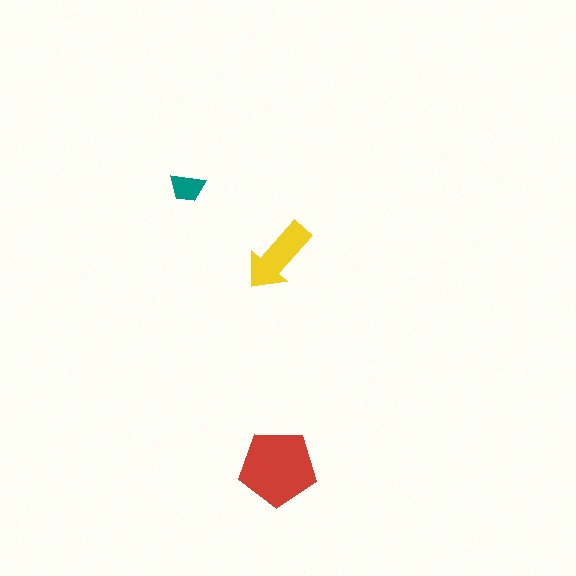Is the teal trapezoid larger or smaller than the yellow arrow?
Smaller.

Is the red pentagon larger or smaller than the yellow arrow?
Larger.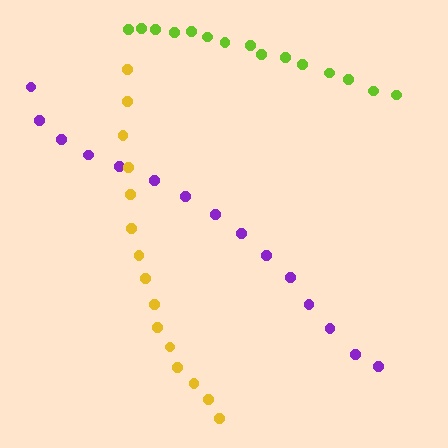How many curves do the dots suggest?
There are 3 distinct paths.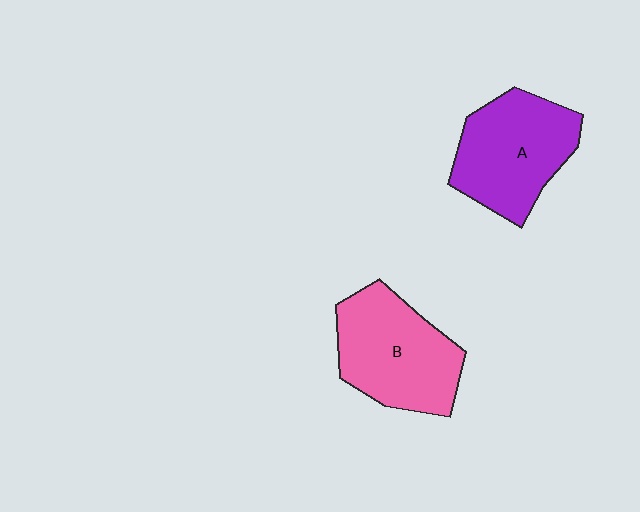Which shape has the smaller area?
Shape A (purple).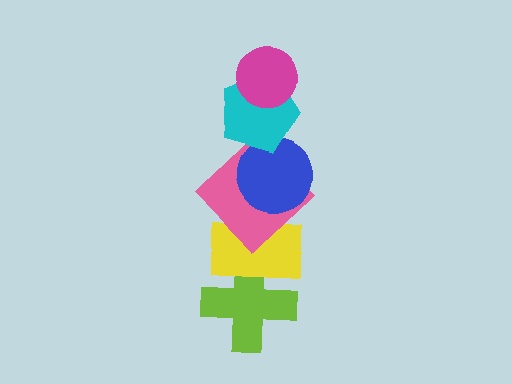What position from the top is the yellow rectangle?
The yellow rectangle is 5th from the top.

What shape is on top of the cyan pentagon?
The magenta circle is on top of the cyan pentagon.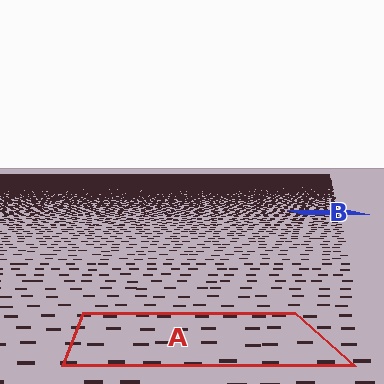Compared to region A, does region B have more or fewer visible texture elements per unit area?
Region B has more texture elements per unit area — they are packed more densely because it is farther away.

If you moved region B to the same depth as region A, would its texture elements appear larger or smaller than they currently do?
They would appear larger. At a closer depth, the same texture elements are projected at a bigger on-screen size.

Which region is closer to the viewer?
Region A is closer. The texture elements there are larger and more spread out.